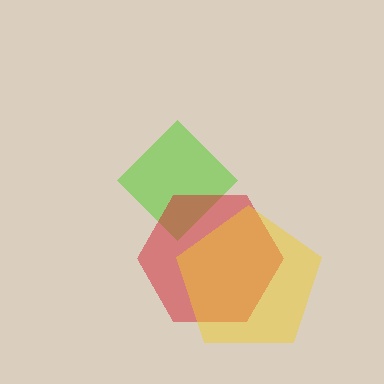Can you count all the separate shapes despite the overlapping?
Yes, there are 3 separate shapes.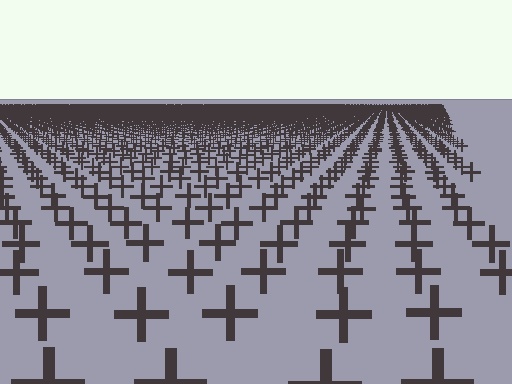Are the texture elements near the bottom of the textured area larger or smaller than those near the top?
Larger. Near the bottom, elements are closer to the viewer and appear at a bigger on-screen size.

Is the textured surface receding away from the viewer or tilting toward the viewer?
The surface is receding away from the viewer. Texture elements get smaller and denser toward the top.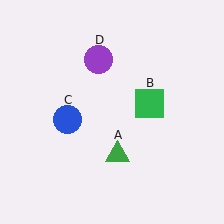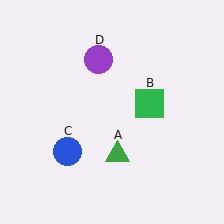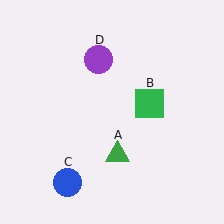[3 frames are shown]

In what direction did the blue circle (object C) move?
The blue circle (object C) moved down.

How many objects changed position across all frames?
1 object changed position: blue circle (object C).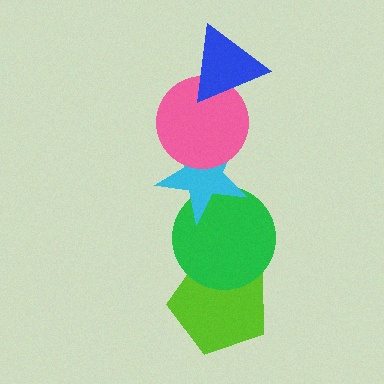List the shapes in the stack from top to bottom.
From top to bottom: the blue triangle, the pink circle, the cyan star, the green circle, the lime pentagon.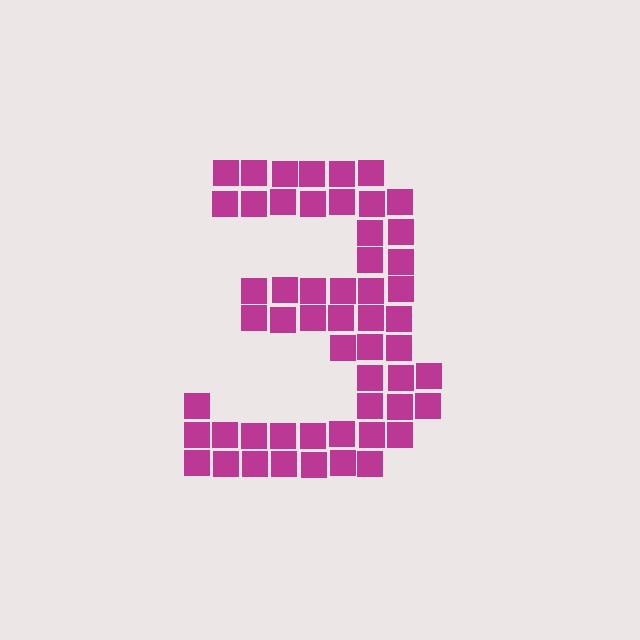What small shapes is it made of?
It is made of small squares.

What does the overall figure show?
The overall figure shows the digit 3.